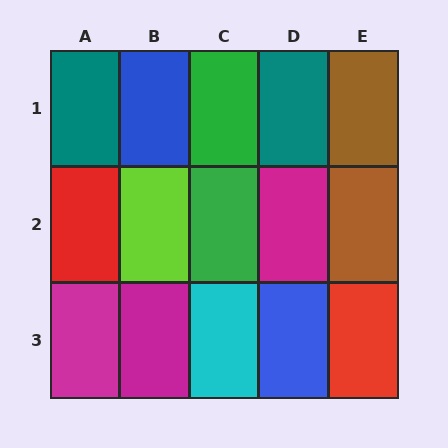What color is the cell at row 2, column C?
Green.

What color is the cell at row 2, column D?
Magenta.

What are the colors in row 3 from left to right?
Magenta, magenta, cyan, blue, red.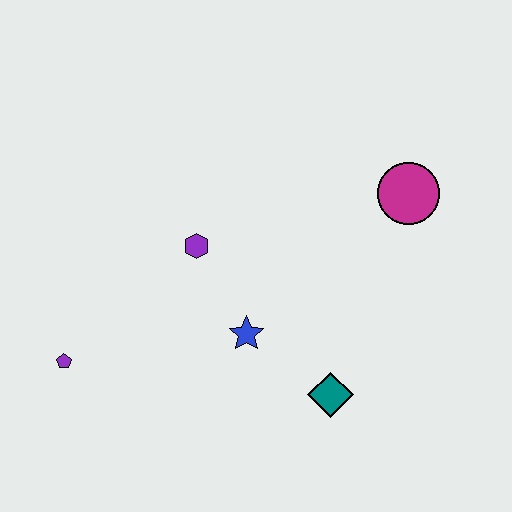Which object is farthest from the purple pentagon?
The magenta circle is farthest from the purple pentagon.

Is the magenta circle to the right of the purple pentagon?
Yes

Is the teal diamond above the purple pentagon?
No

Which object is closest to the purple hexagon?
The blue star is closest to the purple hexagon.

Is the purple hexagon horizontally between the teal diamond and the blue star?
No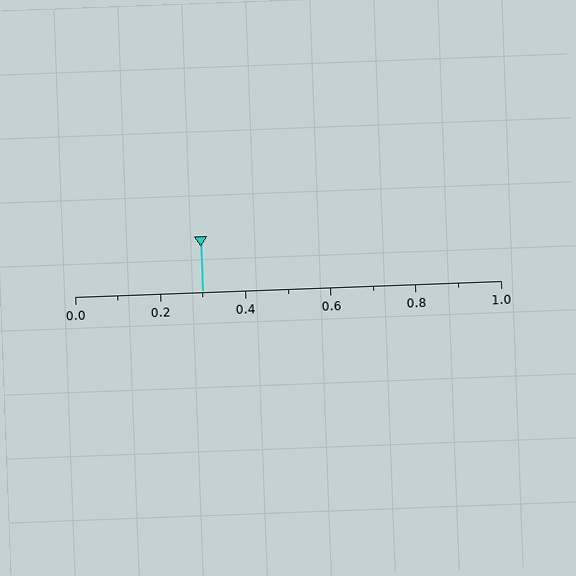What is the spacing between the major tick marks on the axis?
The major ticks are spaced 0.2 apart.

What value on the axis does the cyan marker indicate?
The marker indicates approximately 0.3.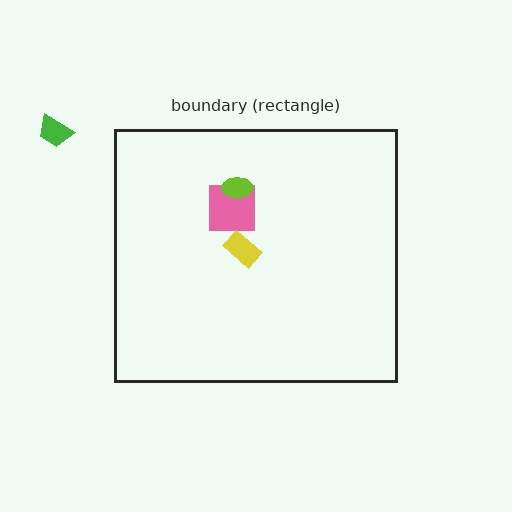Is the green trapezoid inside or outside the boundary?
Outside.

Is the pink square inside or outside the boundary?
Inside.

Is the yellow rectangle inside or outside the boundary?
Inside.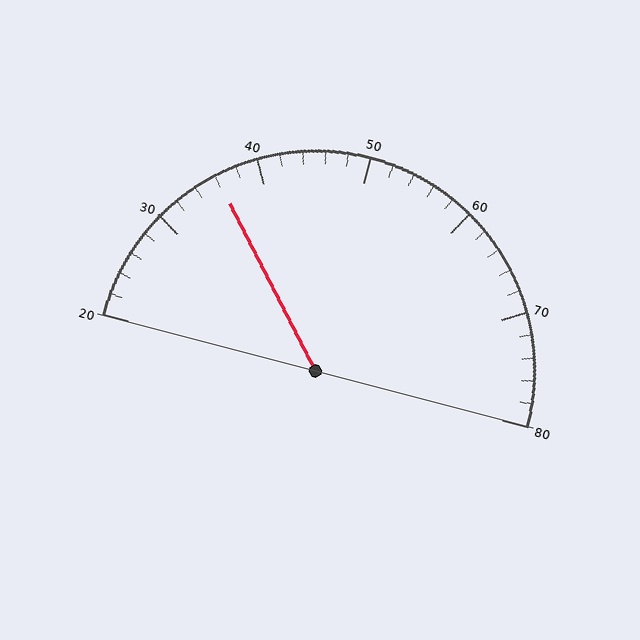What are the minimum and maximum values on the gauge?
The gauge ranges from 20 to 80.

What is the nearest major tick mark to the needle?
The nearest major tick mark is 40.